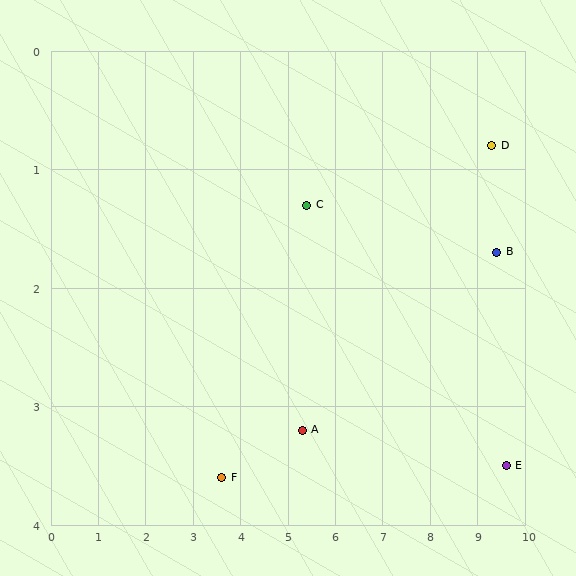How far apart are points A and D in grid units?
Points A and D are about 4.7 grid units apart.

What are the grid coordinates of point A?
Point A is at approximately (5.3, 3.2).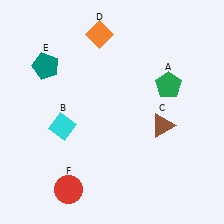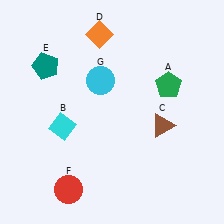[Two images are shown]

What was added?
A cyan circle (G) was added in Image 2.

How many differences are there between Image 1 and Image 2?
There is 1 difference between the two images.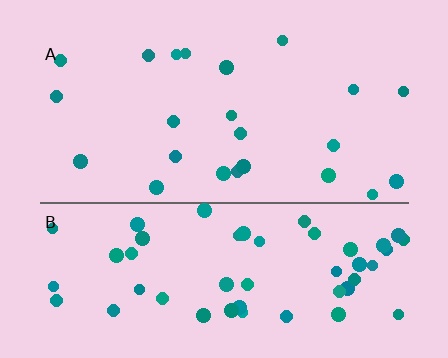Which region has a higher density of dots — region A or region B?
B (the bottom).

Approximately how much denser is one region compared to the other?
Approximately 2.3× — region B over region A.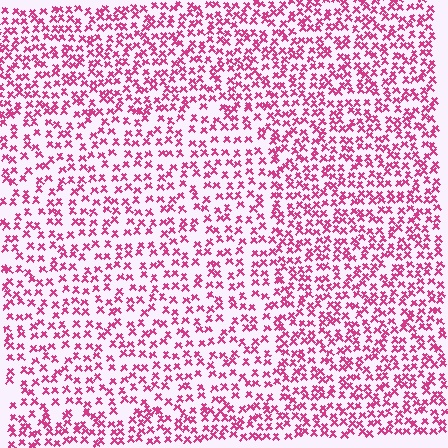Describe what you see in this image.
The image contains small magenta elements arranged at two different densities. A rectangle-shaped region is visible where the elements are less densely packed than the surrounding area.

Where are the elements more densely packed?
The elements are more densely packed outside the rectangle boundary.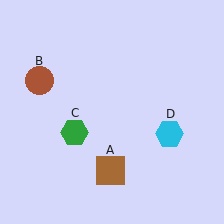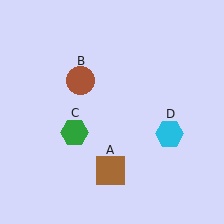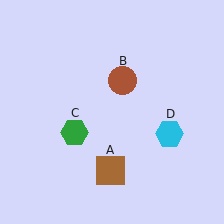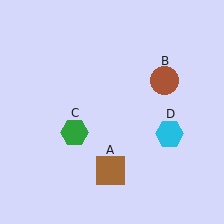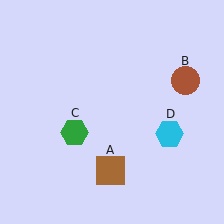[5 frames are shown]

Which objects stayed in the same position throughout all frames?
Brown square (object A) and green hexagon (object C) and cyan hexagon (object D) remained stationary.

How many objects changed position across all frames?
1 object changed position: brown circle (object B).